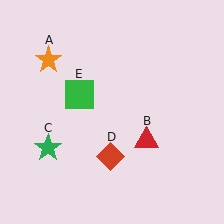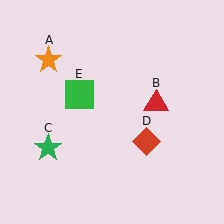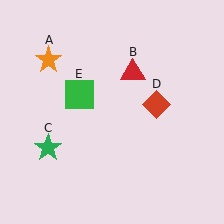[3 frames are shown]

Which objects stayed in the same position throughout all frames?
Orange star (object A) and green star (object C) and green square (object E) remained stationary.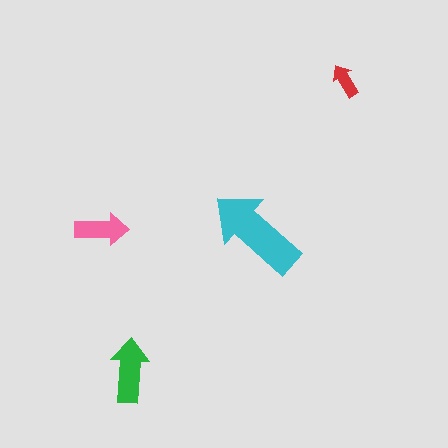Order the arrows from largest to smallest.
the cyan one, the green one, the pink one, the red one.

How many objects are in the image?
There are 4 objects in the image.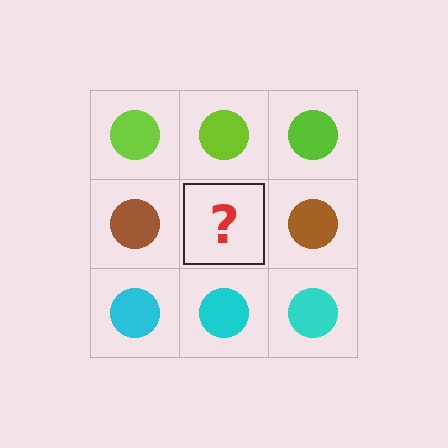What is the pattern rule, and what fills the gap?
The rule is that each row has a consistent color. The gap should be filled with a brown circle.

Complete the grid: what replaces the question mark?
The question mark should be replaced with a brown circle.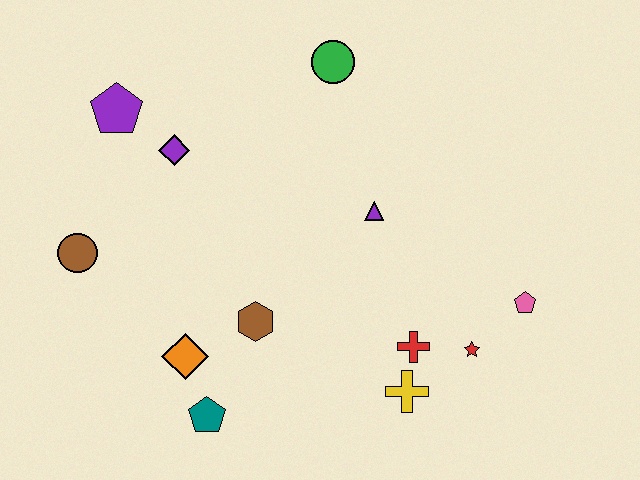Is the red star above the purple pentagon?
No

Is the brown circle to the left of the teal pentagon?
Yes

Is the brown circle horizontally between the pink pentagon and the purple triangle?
No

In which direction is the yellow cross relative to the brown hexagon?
The yellow cross is to the right of the brown hexagon.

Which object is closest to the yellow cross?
The red cross is closest to the yellow cross.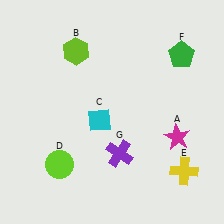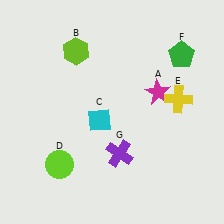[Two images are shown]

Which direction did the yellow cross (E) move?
The yellow cross (E) moved up.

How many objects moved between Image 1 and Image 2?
2 objects moved between the two images.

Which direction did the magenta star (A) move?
The magenta star (A) moved up.